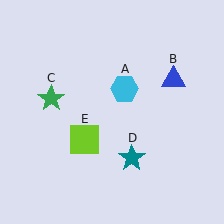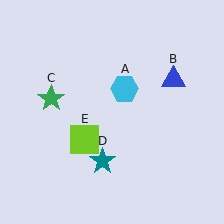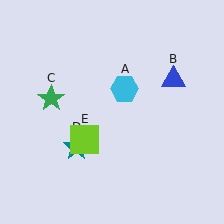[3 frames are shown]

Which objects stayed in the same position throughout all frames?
Cyan hexagon (object A) and blue triangle (object B) and green star (object C) and lime square (object E) remained stationary.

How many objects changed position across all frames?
1 object changed position: teal star (object D).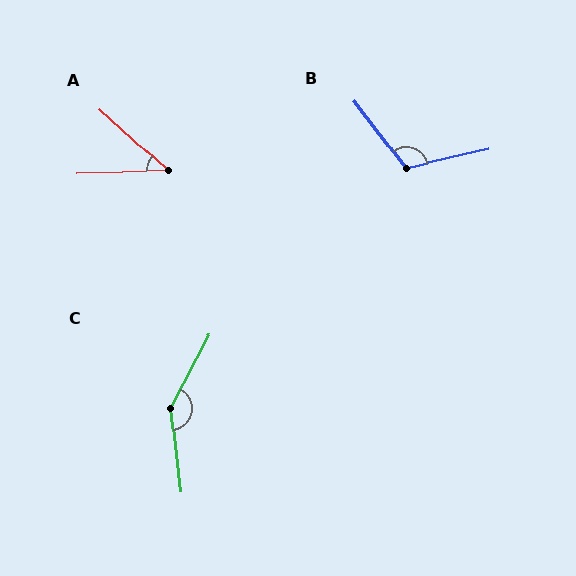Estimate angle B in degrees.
Approximately 115 degrees.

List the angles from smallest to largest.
A (44°), B (115°), C (146°).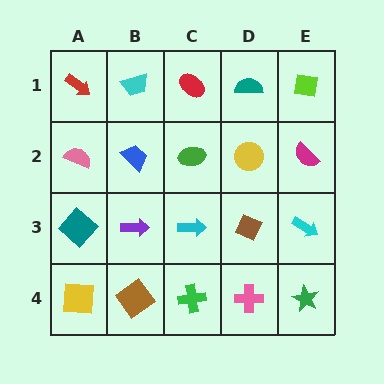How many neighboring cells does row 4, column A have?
2.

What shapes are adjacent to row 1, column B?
A blue trapezoid (row 2, column B), a red arrow (row 1, column A), a red ellipse (row 1, column C).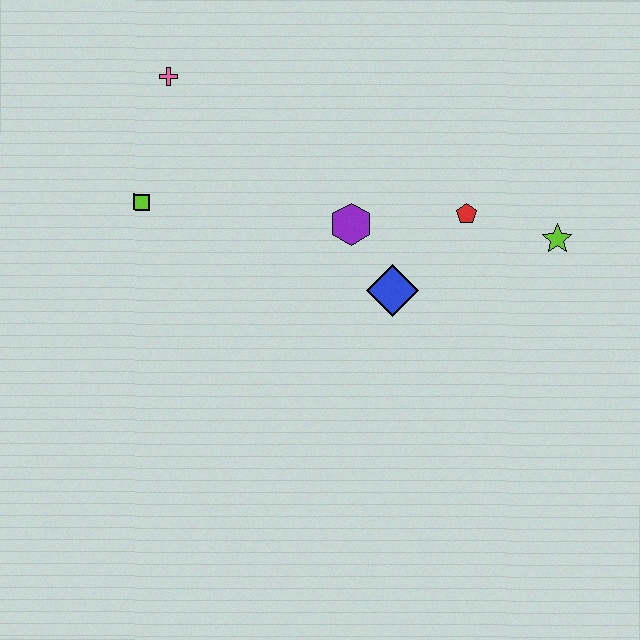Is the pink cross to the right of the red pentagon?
No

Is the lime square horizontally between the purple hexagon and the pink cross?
No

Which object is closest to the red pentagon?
The lime star is closest to the red pentagon.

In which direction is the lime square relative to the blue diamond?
The lime square is to the left of the blue diamond.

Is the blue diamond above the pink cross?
No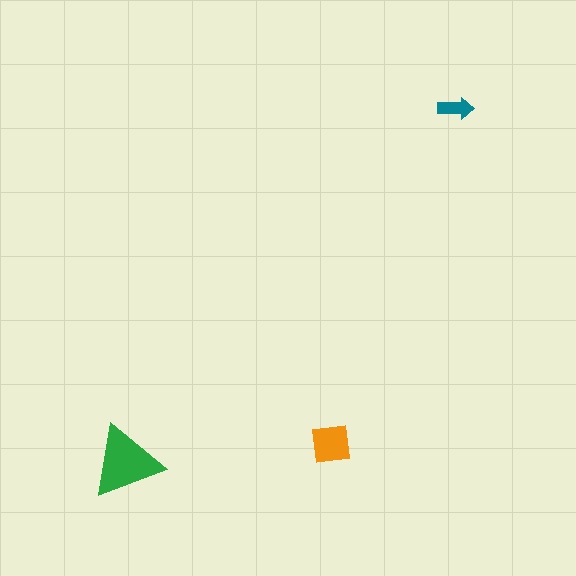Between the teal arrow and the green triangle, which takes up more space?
The green triangle.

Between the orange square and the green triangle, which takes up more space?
The green triangle.